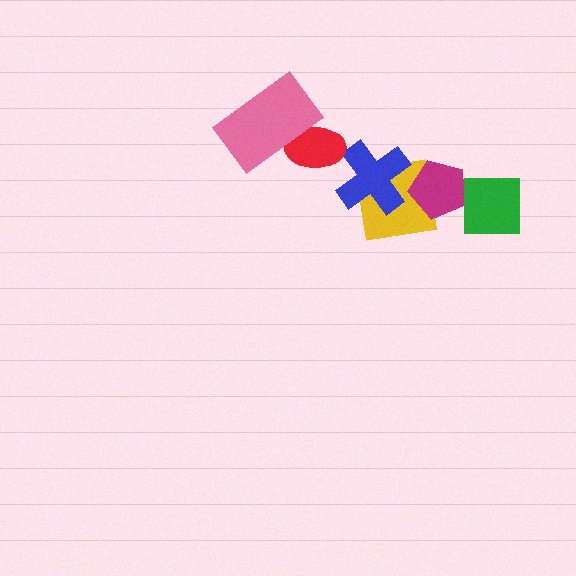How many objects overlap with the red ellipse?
1 object overlaps with the red ellipse.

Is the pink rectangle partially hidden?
No, no other shape covers it.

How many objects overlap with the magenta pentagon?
1 object overlaps with the magenta pentagon.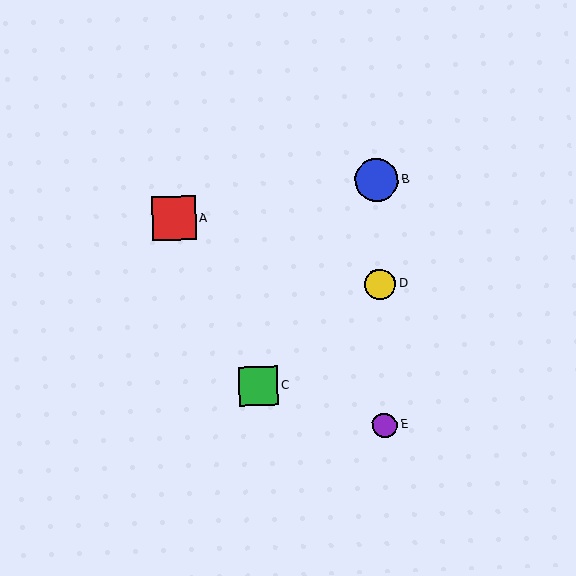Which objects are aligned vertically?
Objects B, D, E are aligned vertically.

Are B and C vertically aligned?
No, B is at x≈377 and C is at x≈258.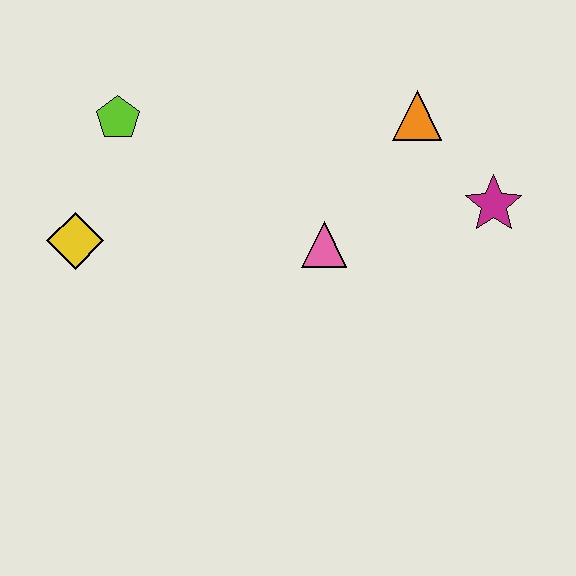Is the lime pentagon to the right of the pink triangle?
No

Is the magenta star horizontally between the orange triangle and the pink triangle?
No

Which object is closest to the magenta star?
The orange triangle is closest to the magenta star.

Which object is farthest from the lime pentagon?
The magenta star is farthest from the lime pentagon.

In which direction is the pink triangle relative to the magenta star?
The pink triangle is to the left of the magenta star.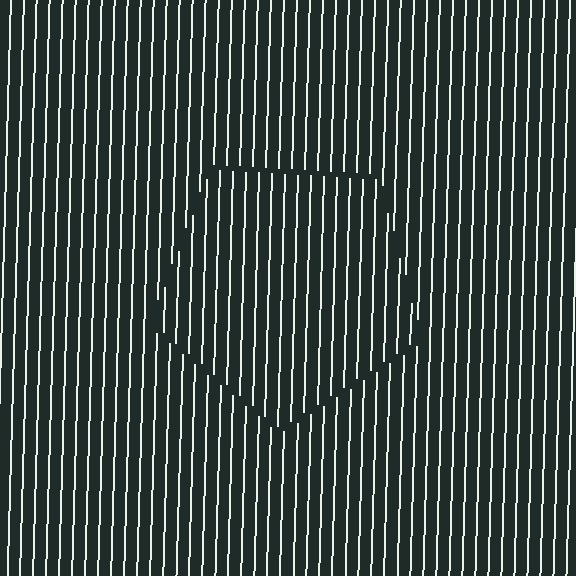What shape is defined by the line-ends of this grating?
An illusory pentagon. The interior of the shape contains the same grating, shifted by half a period — the contour is defined by the phase discontinuity where line-ends from the inner and outer gratings abut.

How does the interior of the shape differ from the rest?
The interior of the shape contains the same grating, shifted by half a period — the contour is defined by the phase discontinuity where line-ends from the inner and outer gratings abut.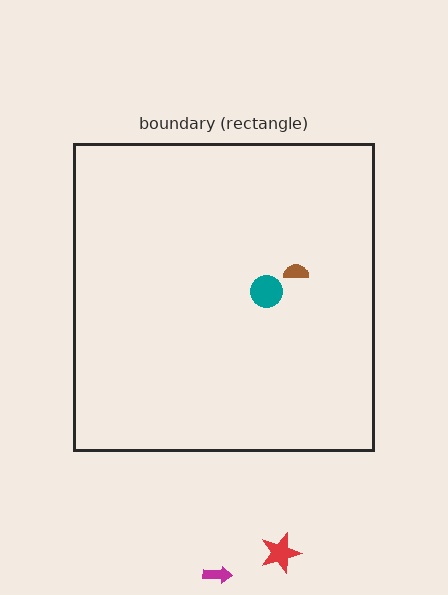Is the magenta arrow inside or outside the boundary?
Outside.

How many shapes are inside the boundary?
2 inside, 2 outside.